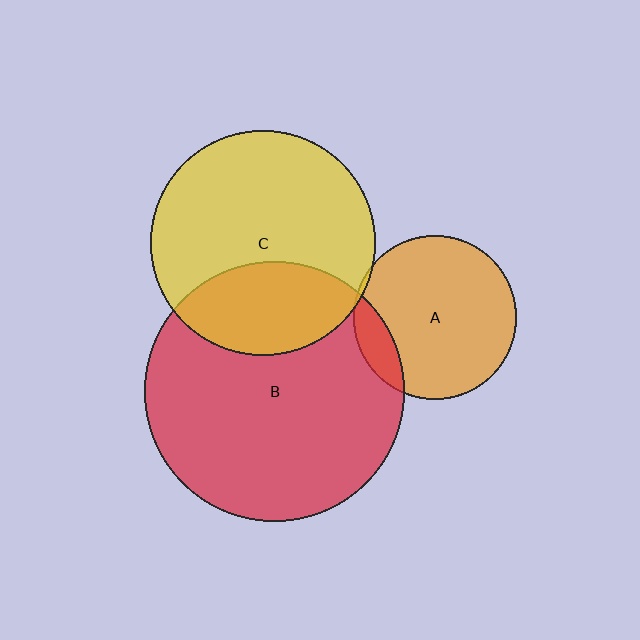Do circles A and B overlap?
Yes.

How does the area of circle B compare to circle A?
Approximately 2.5 times.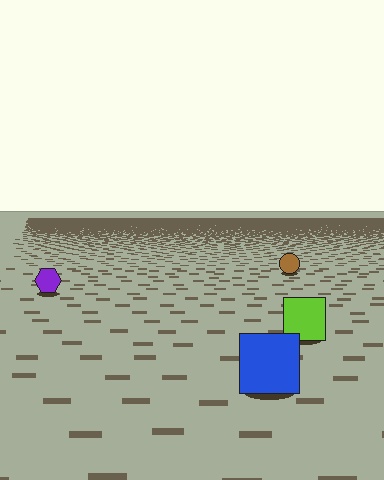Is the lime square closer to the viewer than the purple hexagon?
Yes. The lime square is closer — you can tell from the texture gradient: the ground texture is coarser near it.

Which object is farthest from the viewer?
The brown circle is farthest from the viewer. It appears smaller and the ground texture around it is denser.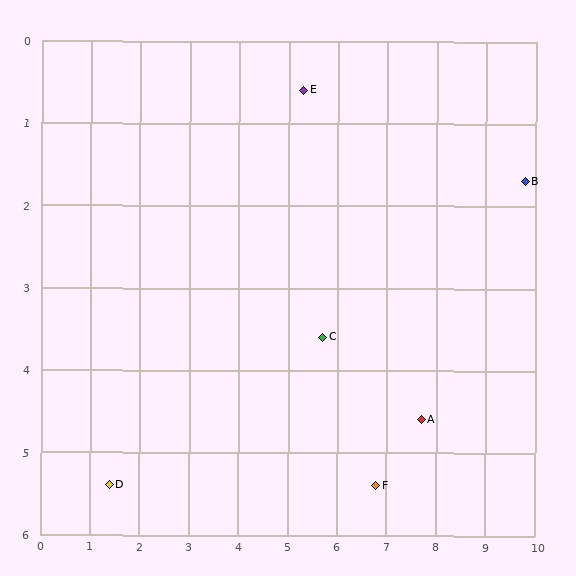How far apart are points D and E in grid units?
Points D and E are about 6.2 grid units apart.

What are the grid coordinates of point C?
Point C is at approximately (5.7, 3.6).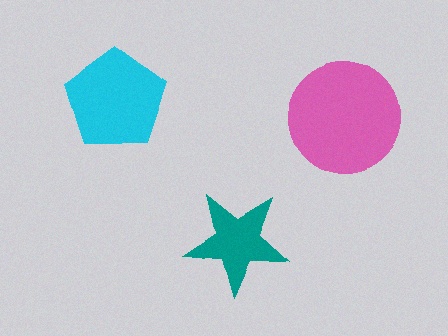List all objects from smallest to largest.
The teal star, the cyan pentagon, the pink circle.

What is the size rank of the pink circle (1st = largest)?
1st.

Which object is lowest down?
The teal star is bottommost.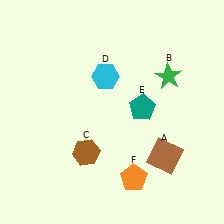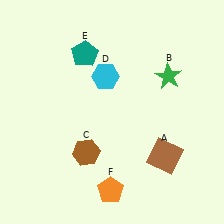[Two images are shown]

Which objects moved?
The objects that moved are: the teal pentagon (E), the orange pentagon (F).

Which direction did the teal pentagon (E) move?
The teal pentagon (E) moved left.